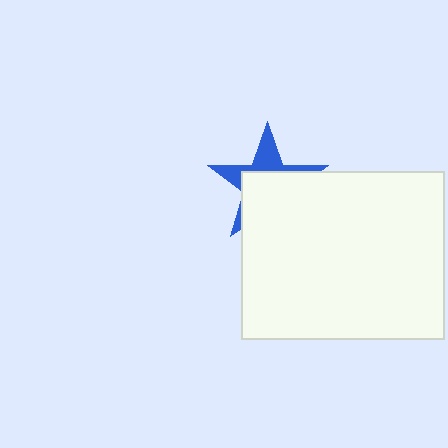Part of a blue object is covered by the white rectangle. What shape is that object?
It is a star.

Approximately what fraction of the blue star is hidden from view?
Roughly 62% of the blue star is hidden behind the white rectangle.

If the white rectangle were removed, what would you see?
You would see the complete blue star.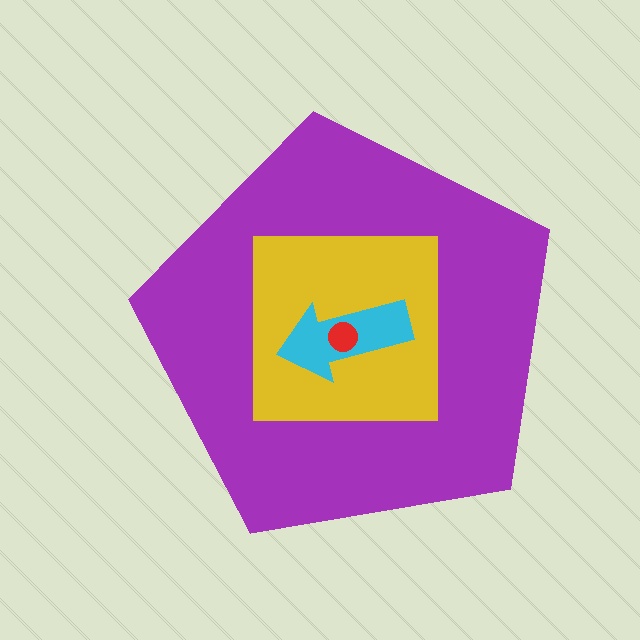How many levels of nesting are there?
4.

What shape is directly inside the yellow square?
The cyan arrow.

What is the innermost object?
The red circle.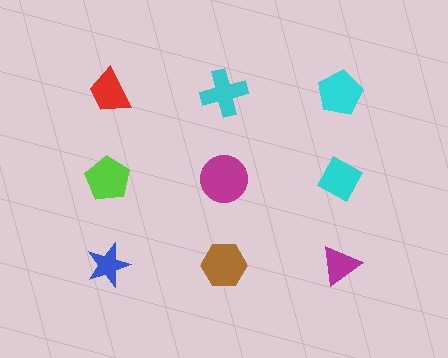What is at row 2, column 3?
A cyan diamond.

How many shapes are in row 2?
3 shapes.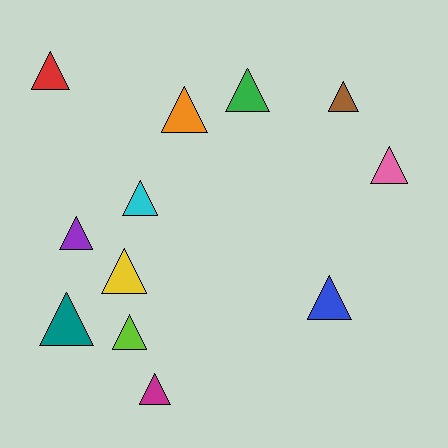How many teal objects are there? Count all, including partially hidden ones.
There is 1 teal object.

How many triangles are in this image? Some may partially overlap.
There are 12 triangles.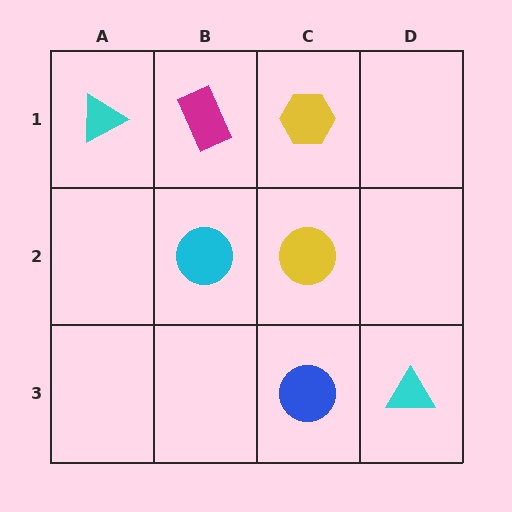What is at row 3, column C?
A blue circle.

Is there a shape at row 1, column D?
No, that cell is empty.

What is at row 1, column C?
A yellow hexagon.